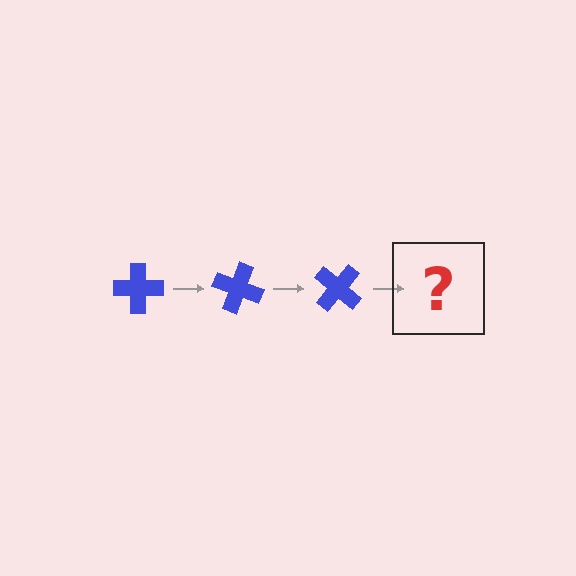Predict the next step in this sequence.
The next step is a blue cross rotated 60 degrees.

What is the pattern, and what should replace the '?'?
The pattern is that the cross rotates 20 degrees each step. The '?' should be a blue cross rotated 60 degrees.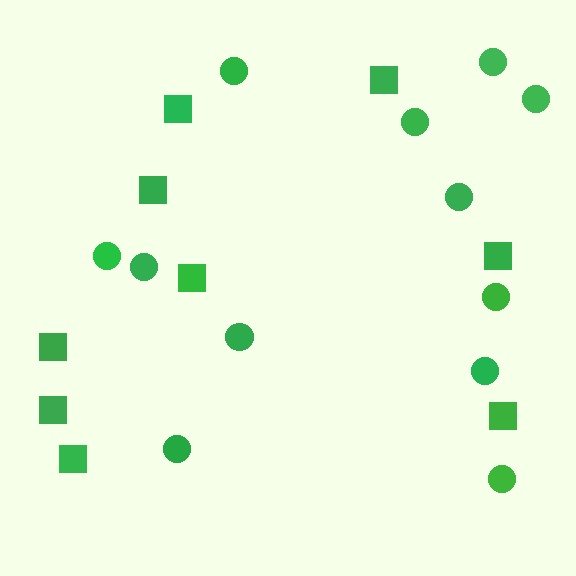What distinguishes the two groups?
There are 2 groups: one group of squares (9) and one group of circles (12).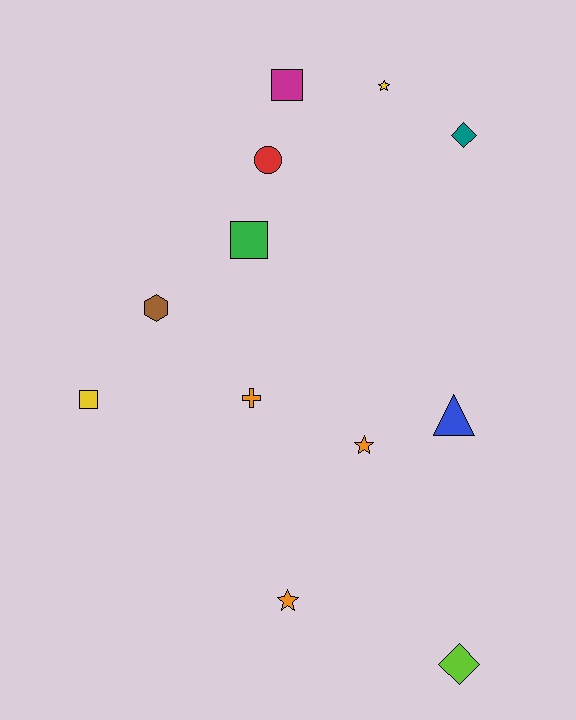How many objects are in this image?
There are 12 objects.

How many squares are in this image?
There are 3 squares.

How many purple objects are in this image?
There are no purple objects.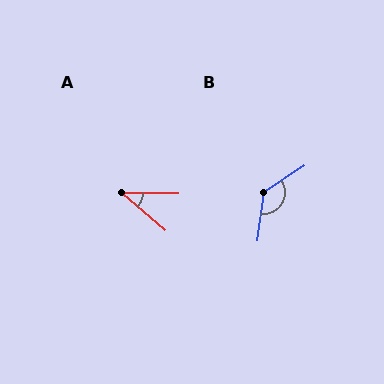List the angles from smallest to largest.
A (41°), B (132°).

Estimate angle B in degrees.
Approximately 132 degrees.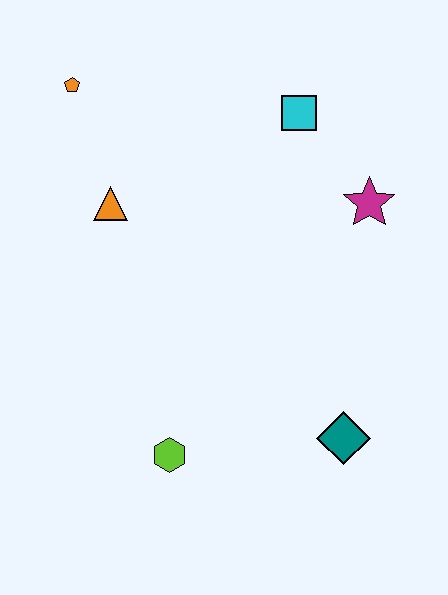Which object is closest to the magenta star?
The cyan square is closest to the magenta star.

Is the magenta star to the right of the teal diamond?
Yes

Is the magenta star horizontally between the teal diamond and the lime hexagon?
No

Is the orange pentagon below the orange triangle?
No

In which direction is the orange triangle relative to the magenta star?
The orange triangle is to the left of the magenta star.